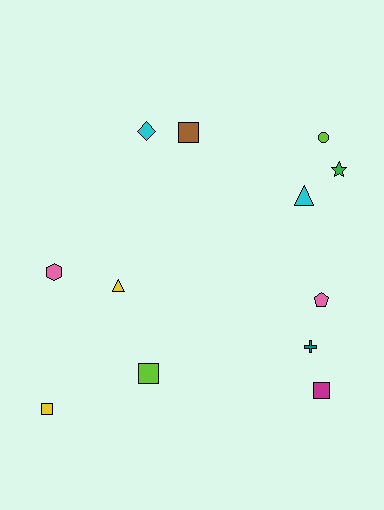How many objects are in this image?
There are 12 objects.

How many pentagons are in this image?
There is 1 pentagon.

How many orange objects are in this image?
There are no orange objects.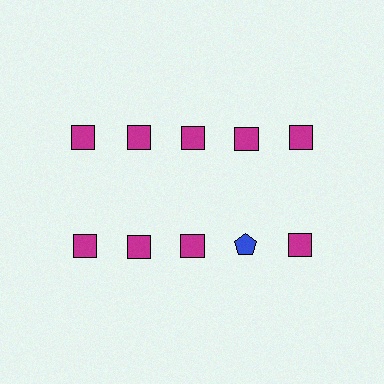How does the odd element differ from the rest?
It differs in both color (blue instead of magenta) and shape (pentagon instead of square).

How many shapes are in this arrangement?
There are 10 shapes arranged in a grid pattern.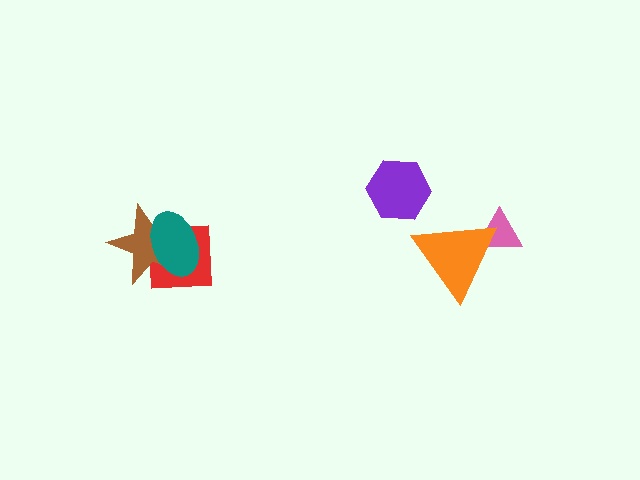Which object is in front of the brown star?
The teal ellipse is in front of the brown star.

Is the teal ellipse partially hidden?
No, no other shape covers it.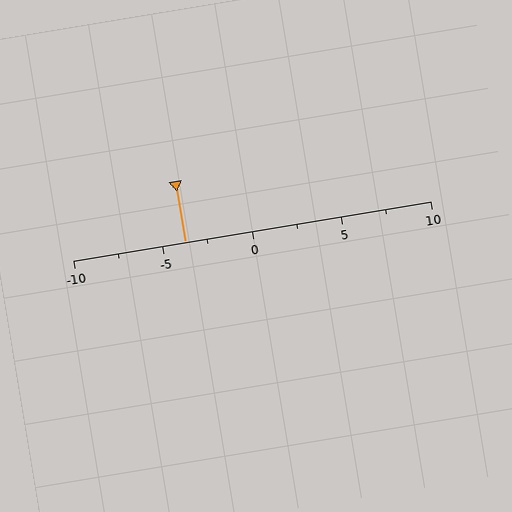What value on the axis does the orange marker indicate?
The marker indicates approximately -3.8.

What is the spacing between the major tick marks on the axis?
The major ticks are spaced 5 apart.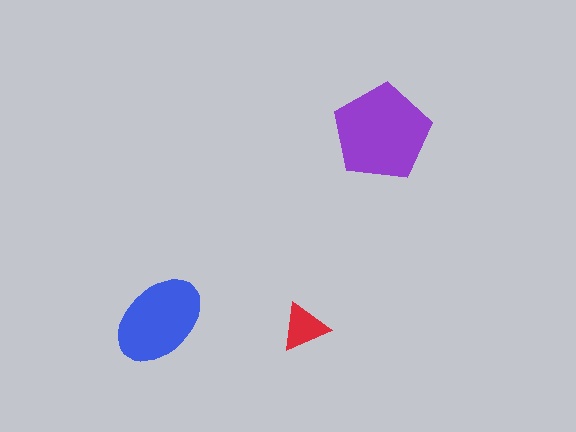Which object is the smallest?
The red triangle.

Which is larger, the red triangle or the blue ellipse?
The blue ellipse.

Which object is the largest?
The purple pentagon.